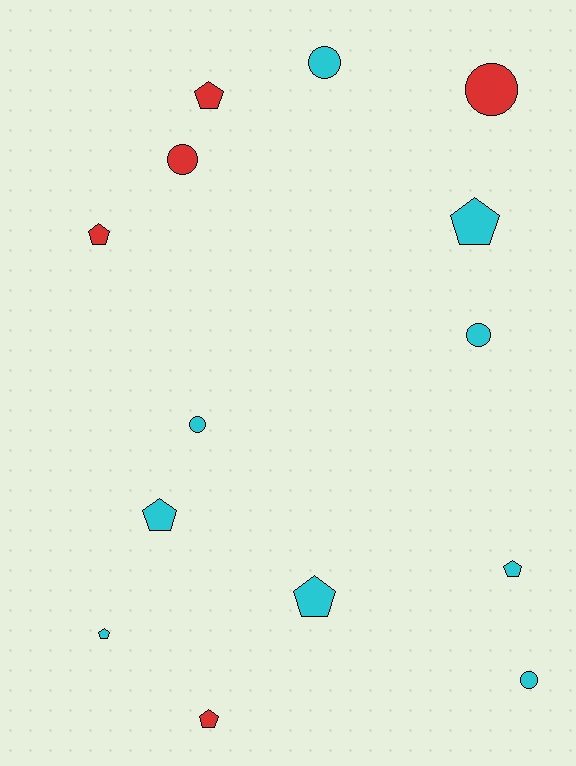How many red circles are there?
There are 2 red circles.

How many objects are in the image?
There are 14 objects.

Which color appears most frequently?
Cyan, with 9 objects.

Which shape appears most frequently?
Pentagon, with 8 objects.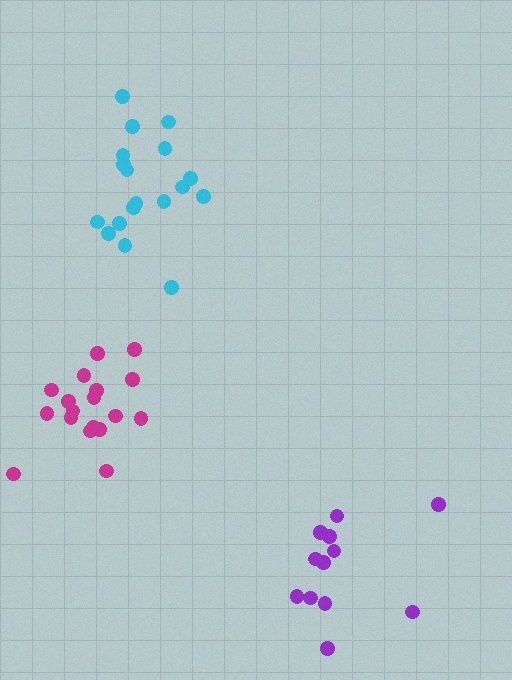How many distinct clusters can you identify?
There are 3 distinct clusters.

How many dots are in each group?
Group 1: 12 dots, Group 2: 18 dots, Group 3: 18 dots (48 total).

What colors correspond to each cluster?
The clusters are colored: purple, magenta, cyan.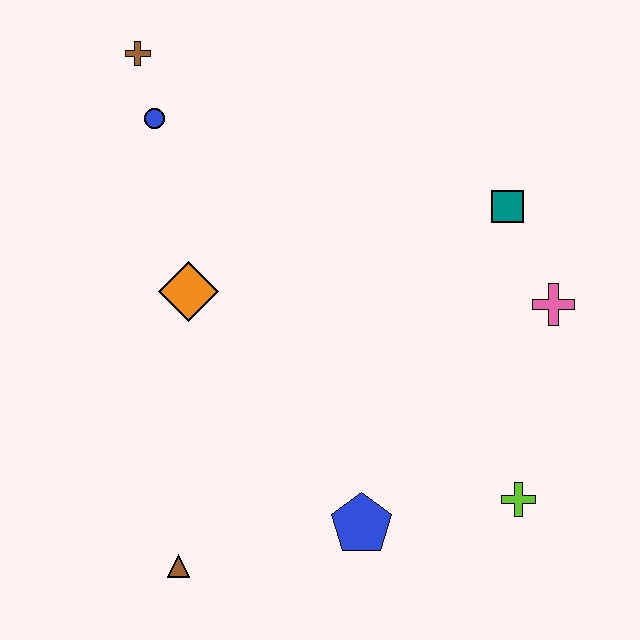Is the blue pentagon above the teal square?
No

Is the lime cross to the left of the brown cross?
No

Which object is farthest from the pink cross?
The brown cross is farthest from the pink cross.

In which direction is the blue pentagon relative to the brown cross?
The blue pentagon is below the brown cross.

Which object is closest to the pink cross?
The teal square is closest to the pink cross.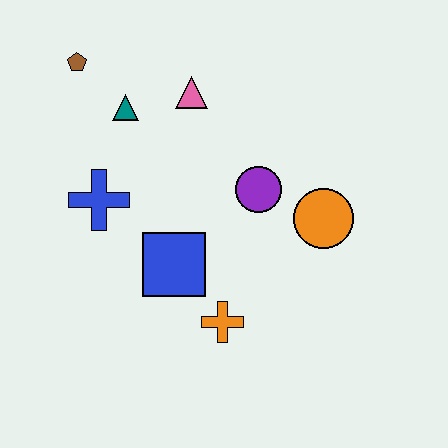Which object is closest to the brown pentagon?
The teal triangle is closest to the brown pentagon.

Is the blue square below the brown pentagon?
Yes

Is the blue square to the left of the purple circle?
Yes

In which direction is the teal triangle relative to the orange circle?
The teal triangle is to the left of the orange circle.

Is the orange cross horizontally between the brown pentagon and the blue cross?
No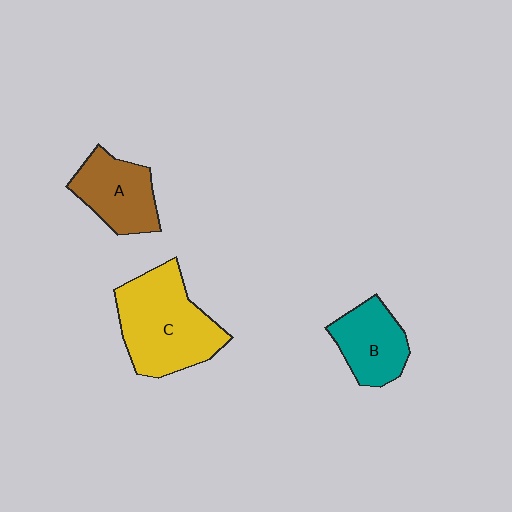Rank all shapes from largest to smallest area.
From largest to smallest: C (yellow), A (brown), B (teal).